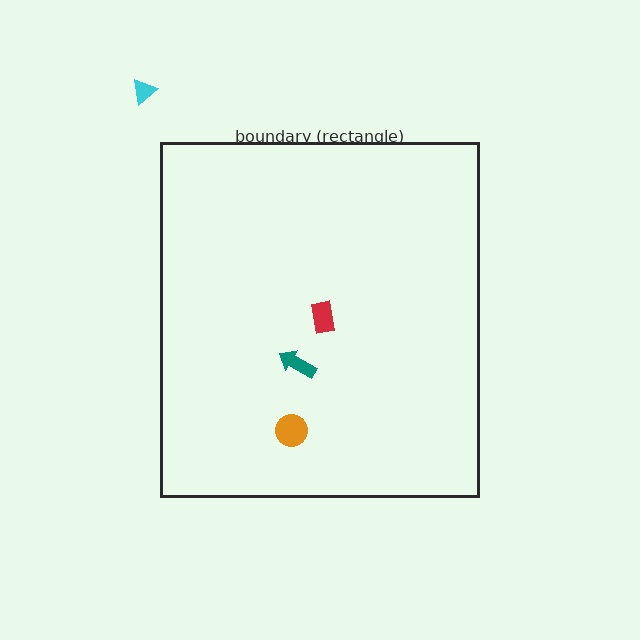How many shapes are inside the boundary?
3 inside, 1 outside.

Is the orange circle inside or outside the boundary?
Inside.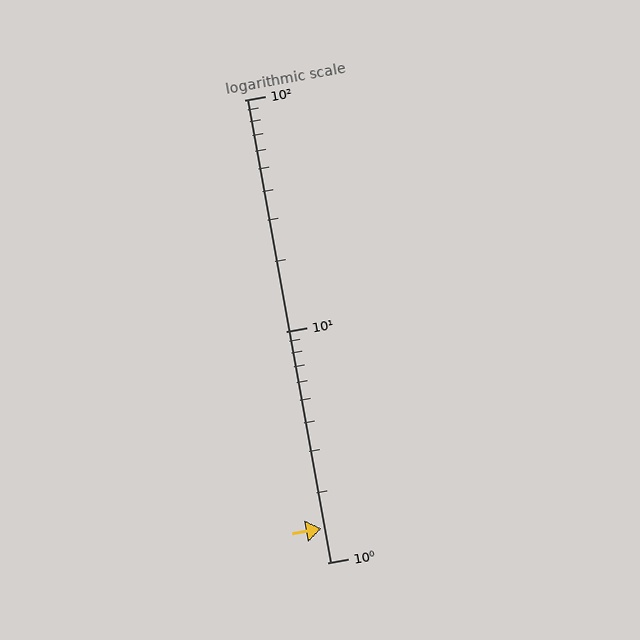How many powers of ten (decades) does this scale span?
The scale spans 2 decades, from 1 to 100.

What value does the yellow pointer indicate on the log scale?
The pointer indicates approximately 1.4.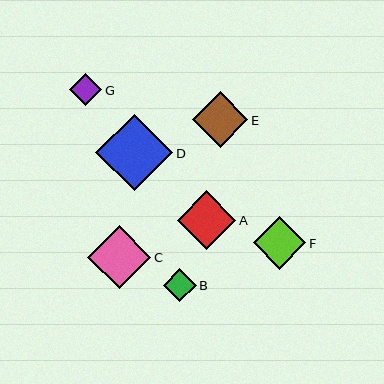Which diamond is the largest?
Diamond D is the largest with a size of approximately 77 pixels.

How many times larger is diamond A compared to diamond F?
Diamond A is approximately 1.1 times the size of diamond F.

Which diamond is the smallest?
Diamond G is the smallest with a size of approximately 32 pixels.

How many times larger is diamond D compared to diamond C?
Diamond D is approximately 1.2 times the size of diamond C.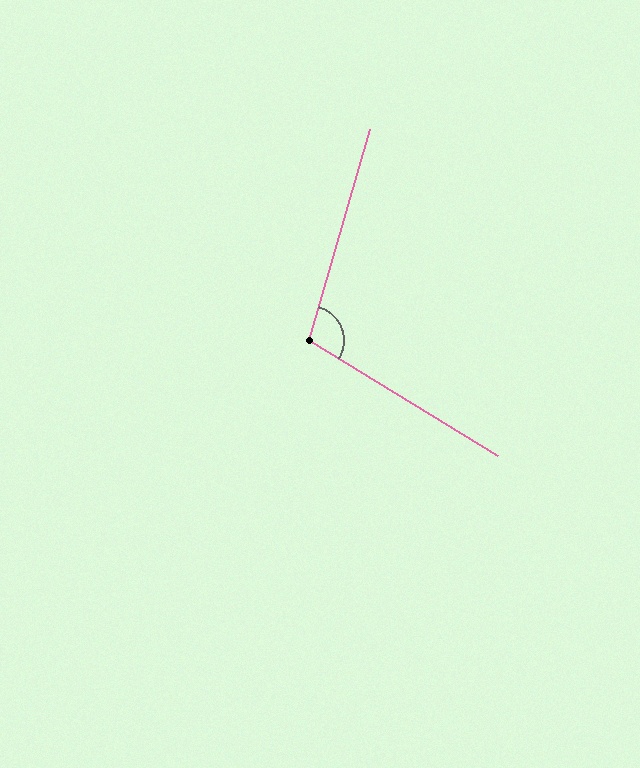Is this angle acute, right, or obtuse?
It is obtuse.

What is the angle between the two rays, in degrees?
Approximately 105 degrees.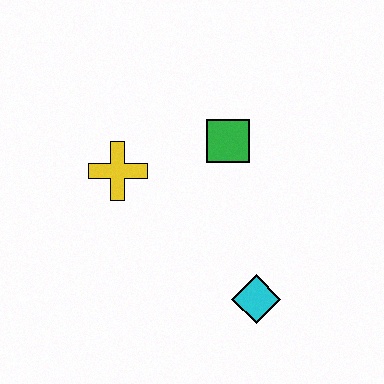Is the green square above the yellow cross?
Yes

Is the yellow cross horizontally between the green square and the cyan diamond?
No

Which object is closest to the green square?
The yellow cross is closest to the green square.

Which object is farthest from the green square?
The cyan diamond is farthest from the green square.